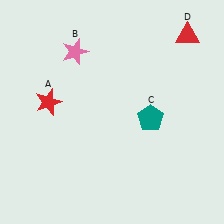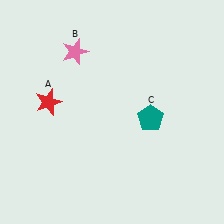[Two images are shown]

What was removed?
The red triangle (D) was removed in Image 2.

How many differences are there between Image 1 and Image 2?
There is 1 difference between the two images.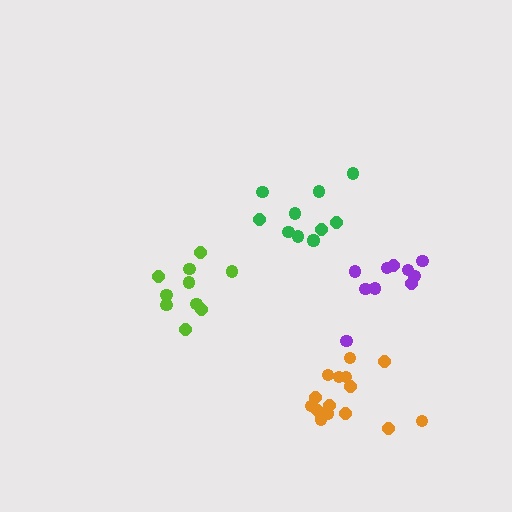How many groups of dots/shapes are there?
There are 4 groups.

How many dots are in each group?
Group 1: 15 dots, Group 2: 10 dots, Group 3: 11 dots, Group 4: 10 dots (46 total).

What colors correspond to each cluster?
The clusters are colored: orange, lime, green, purple.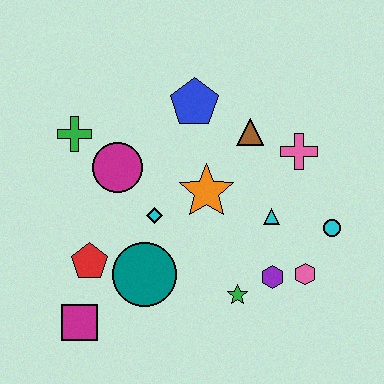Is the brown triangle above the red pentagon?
Yes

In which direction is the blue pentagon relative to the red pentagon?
The blue pentagon is above the red pentagon.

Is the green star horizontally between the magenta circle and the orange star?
No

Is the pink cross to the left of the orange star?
No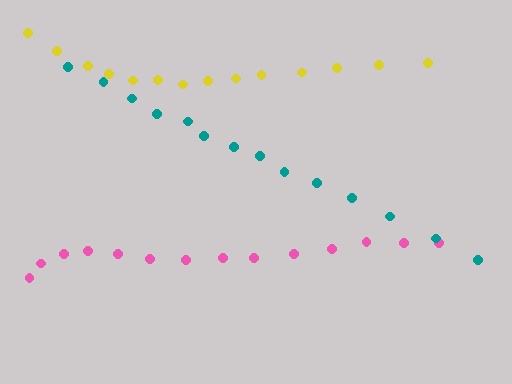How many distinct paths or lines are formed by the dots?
There are 3 distinct paths.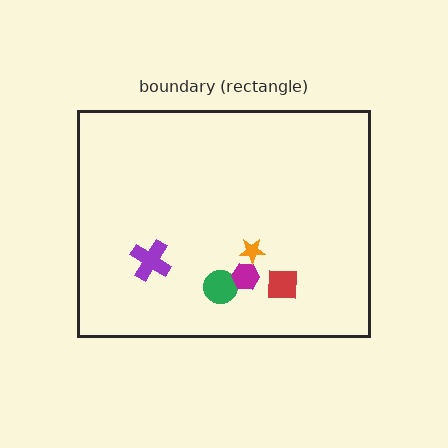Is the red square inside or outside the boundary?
Inside.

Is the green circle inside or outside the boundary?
Inside.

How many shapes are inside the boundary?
5 inside, 0 outside.